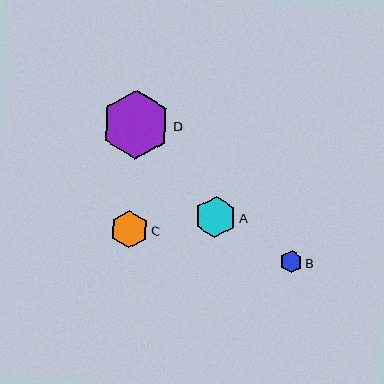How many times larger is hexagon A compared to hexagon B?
Hexagon A is approximately 1.8 times the size of hexagon B.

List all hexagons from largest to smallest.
From largest to smallest: D, A, C, B.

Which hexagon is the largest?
Hexagon D is the largest with a size of approximately 68 pixels.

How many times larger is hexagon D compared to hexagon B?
Hexagon D is approximately 3.0 times the size of hexagon B.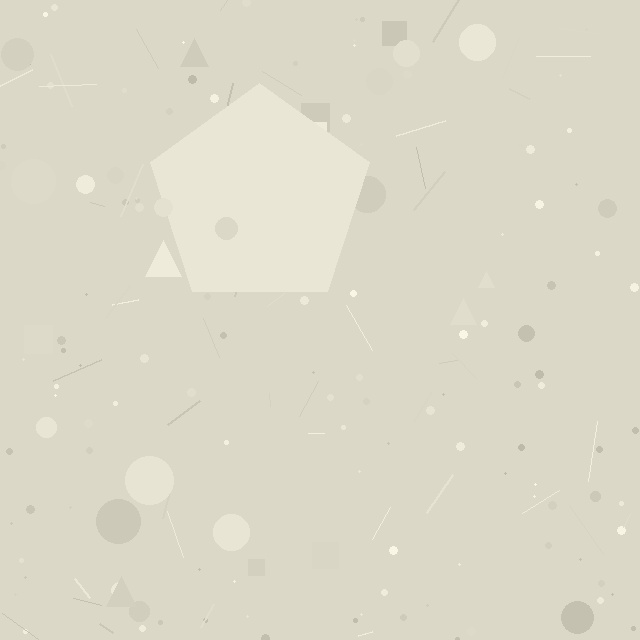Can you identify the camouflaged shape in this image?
The camouflaged shape is a pentagon.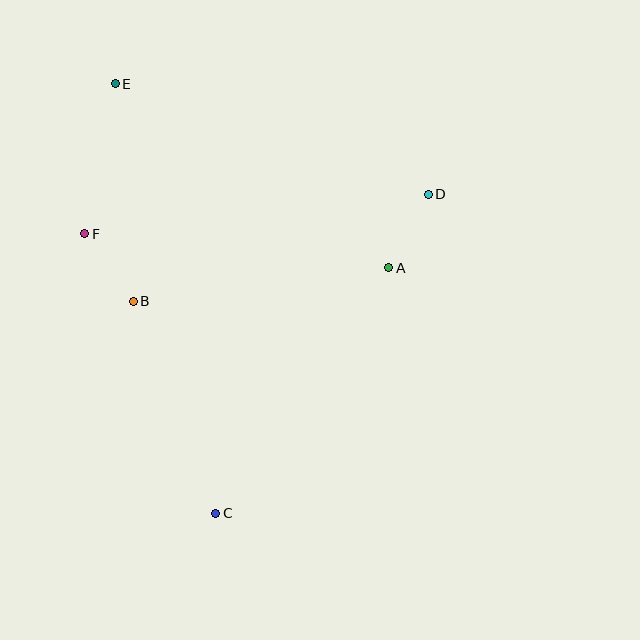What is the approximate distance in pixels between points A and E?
The distance between A and E is approximately 329 pixels.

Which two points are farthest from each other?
Points C and E are farthest from each other.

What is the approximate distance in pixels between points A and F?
The distance between A and F is approximately 306 pixels.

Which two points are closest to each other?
Points A and D are closest to each other.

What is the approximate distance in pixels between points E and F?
The distance between E and F is approximately 153 pixels.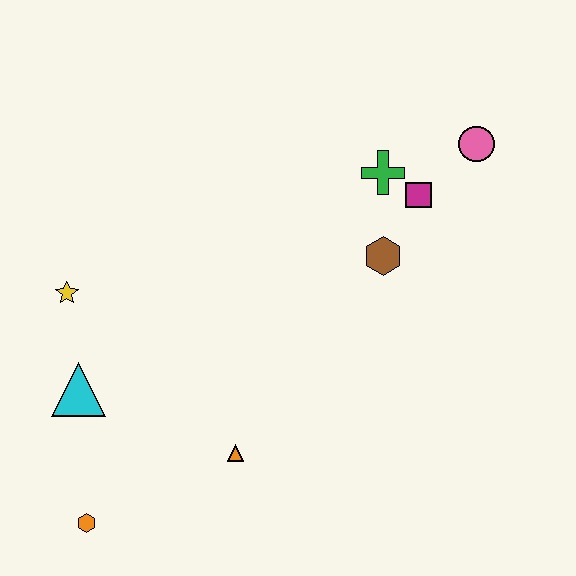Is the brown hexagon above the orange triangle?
Yes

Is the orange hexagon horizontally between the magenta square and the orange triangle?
No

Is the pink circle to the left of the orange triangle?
No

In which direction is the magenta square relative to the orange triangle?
The magenta square is above the orange triangle.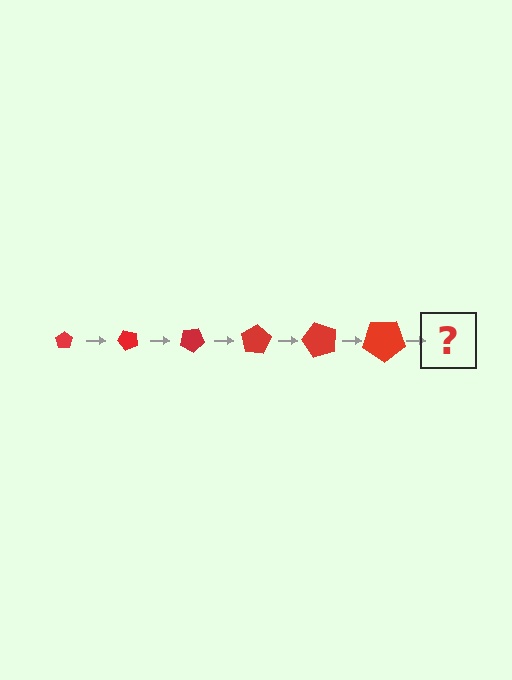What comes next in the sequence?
The next element should be a pentagon, larger than the previous one and rotated 300 degrees from the start.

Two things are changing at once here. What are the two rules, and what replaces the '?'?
The two rules are that the pentagon grows larger each step and it rotates 50 degrees each step. The '?' should be a pentagon, larger than the previous one and rotated 300 degrees from the start.